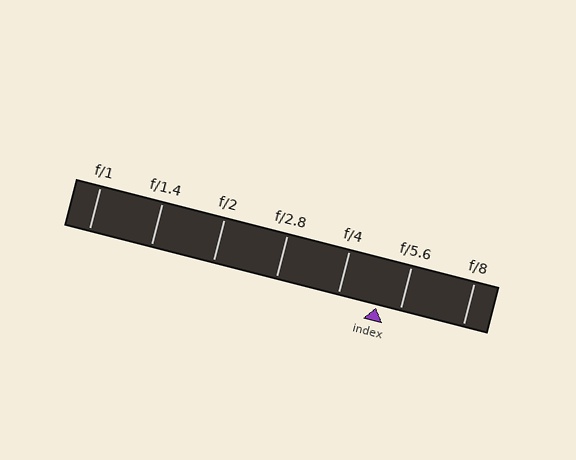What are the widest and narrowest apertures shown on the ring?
The widest aperture shown is f/1 and the narrowest is f/8.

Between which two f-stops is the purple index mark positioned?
The index mark is between f/4 and f/5.6.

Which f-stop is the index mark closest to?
The index mark is closest to f/5.6.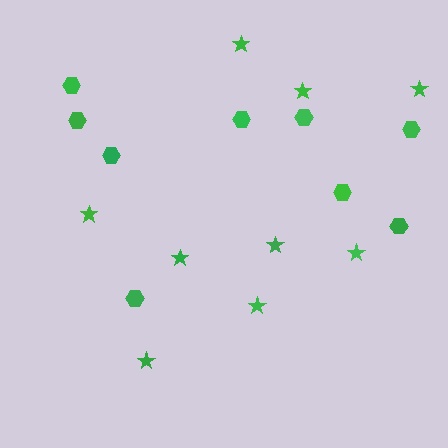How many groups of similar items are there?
There are 2 groups: one group of hexagons (9) and one group of stars (9).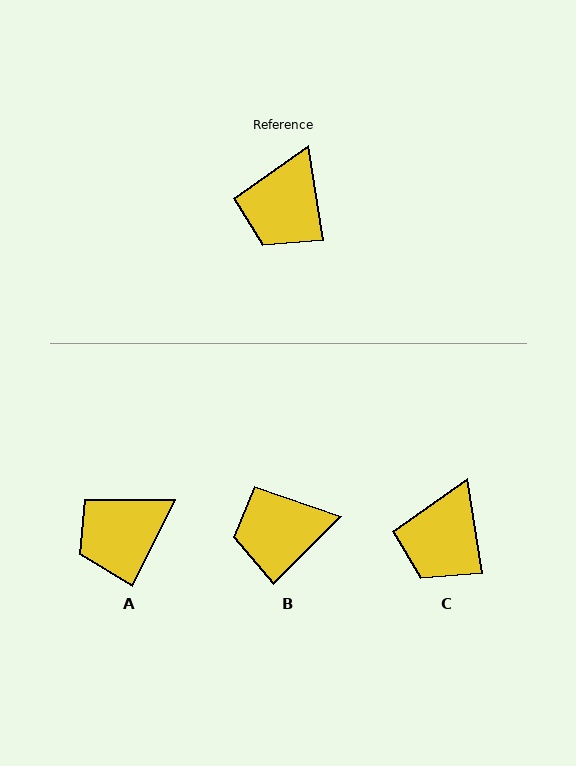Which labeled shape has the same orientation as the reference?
C.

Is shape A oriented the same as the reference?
No, it is off by about 35 degrees.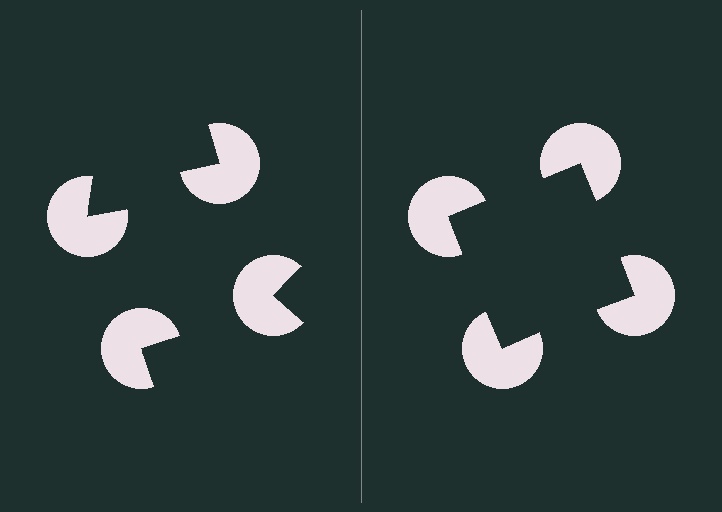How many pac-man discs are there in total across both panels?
8 — 4 on each side.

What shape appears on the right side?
An illusory square.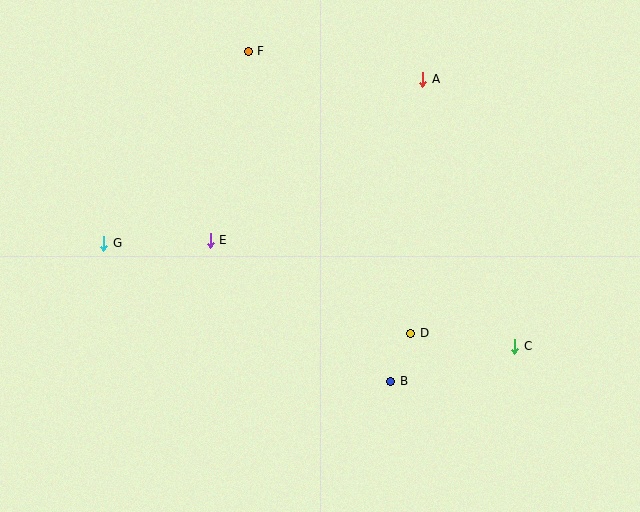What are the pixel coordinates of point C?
Point C is at (515, 346).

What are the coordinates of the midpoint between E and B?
The midpoint between E and B is at (300, 311).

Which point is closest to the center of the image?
Point E at (210, 240) is closest to the center.